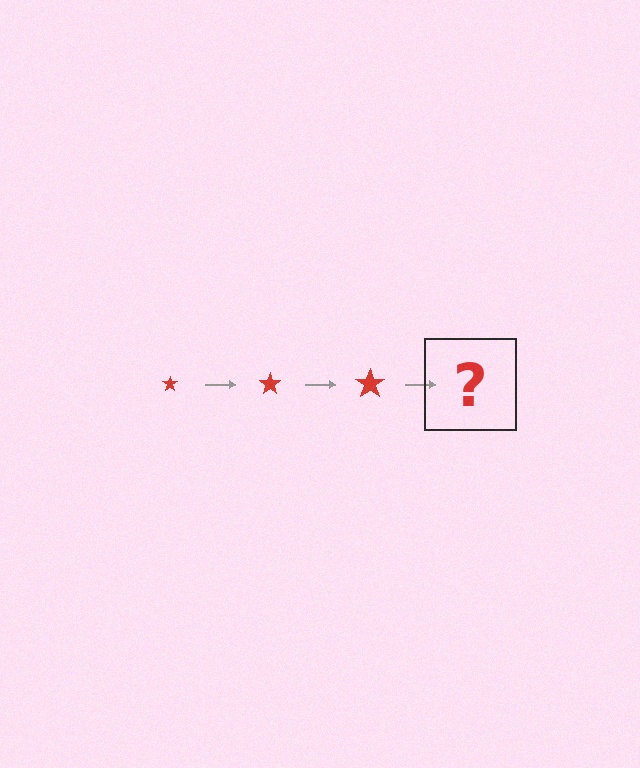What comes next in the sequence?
The next element should be a red star, larger than the previous one.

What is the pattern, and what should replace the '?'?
The pattern is that the star gets progressively larger each step. The '?' should be a red star, larger than the previous one.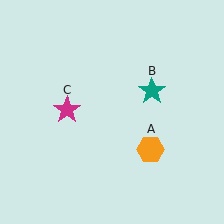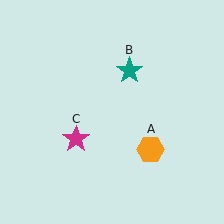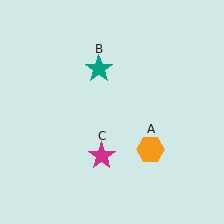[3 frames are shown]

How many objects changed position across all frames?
2 objects changed position: teal star (object B), magenta star (object C).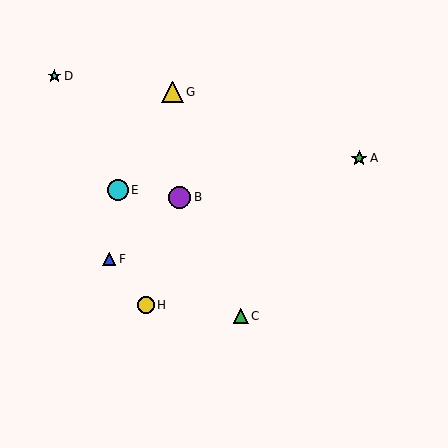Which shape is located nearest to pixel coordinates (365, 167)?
The green star (labeled A) at (359, 158) is nearest to that location.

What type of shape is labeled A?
Shape A is a green star.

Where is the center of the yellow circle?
The center of the yellow circle is at (146, 305).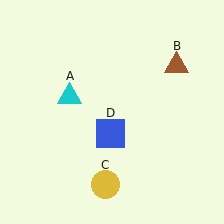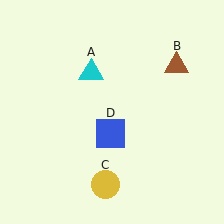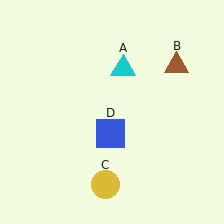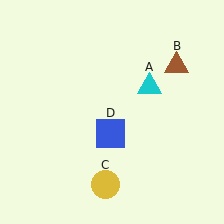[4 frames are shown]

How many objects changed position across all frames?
1 object changed position: cyan triangle (object A).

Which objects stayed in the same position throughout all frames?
Brown triangle (object B) and yellow circle (object C) and blue square (object D) remained stationary.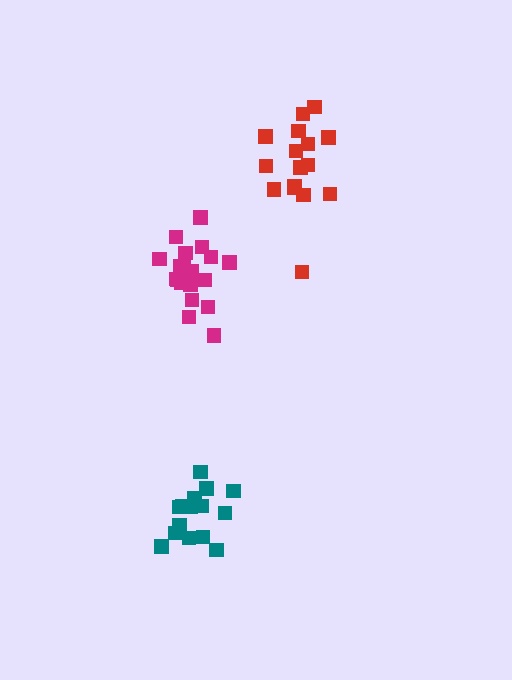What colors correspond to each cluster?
The clusters are colored: red, teal, magenta.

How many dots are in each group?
Group 1: 16 dots, Group 2: 16 dots, Group 3: 20 dots (52 total).